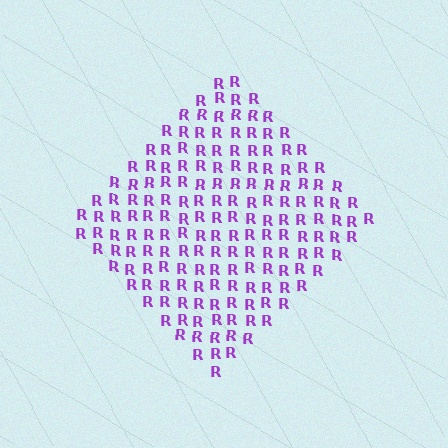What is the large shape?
The large shape is a diamond.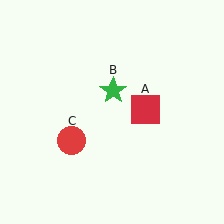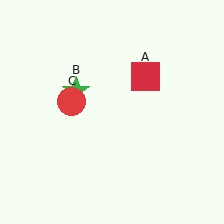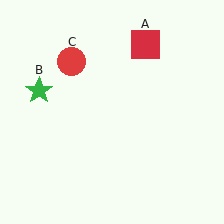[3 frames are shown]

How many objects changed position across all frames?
3 objects changed position: red square (object A), green star (object B), red circle (object C).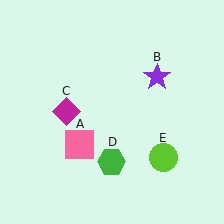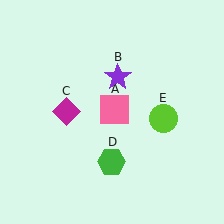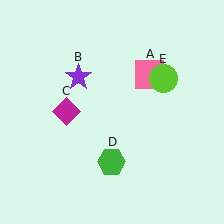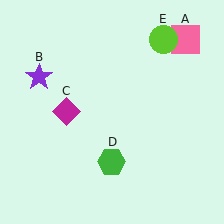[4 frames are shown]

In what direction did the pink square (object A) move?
The pink square (object A) moved up and to the right.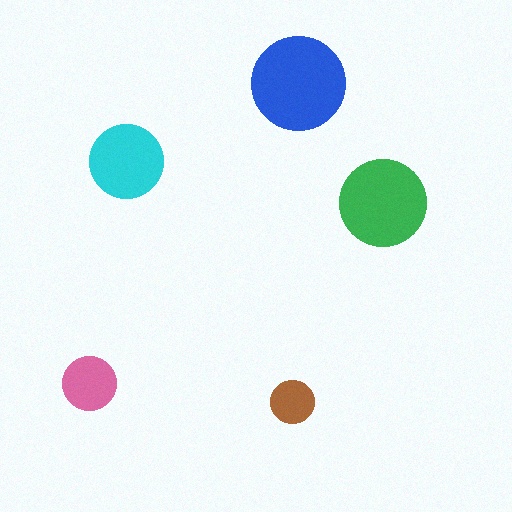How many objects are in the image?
There are 5 objects in the image.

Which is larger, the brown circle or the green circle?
The green one.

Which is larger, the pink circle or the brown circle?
The pink one.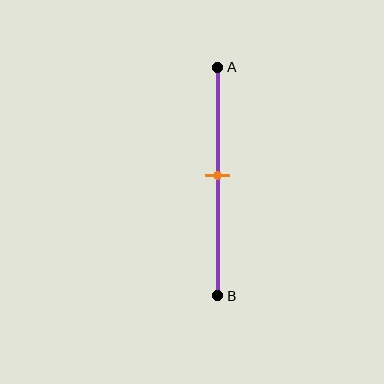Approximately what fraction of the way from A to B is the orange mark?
The orange mark is approximately 45% of the way from A to B.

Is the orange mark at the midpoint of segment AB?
Yes, the mark is approximately at the midpoint.